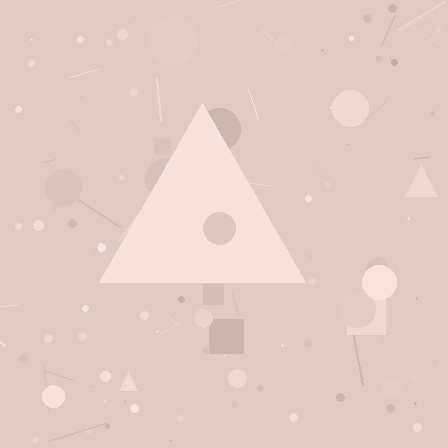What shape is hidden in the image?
A triangle is hidden in the image.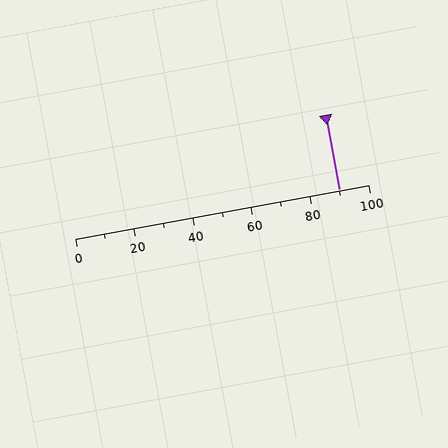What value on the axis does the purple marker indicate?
The marker indicates approximately 90.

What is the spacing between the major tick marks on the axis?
The major ticks are spaced 20 apart.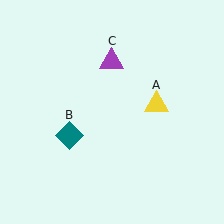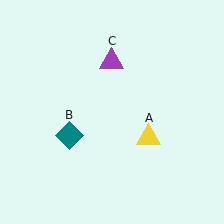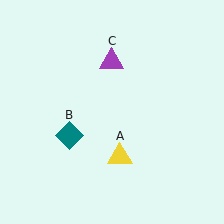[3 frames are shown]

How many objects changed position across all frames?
1 object changed position: yellow triangle (object A).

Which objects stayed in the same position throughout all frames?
Teal diamond (object B) and purple triangle (object C) remained stationary.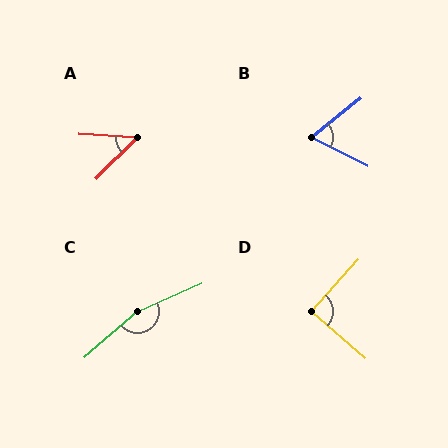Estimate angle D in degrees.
Approximately 89 degrees.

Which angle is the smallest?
A, at approximately 48 degrees.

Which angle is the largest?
C, at approximately 163 degrees.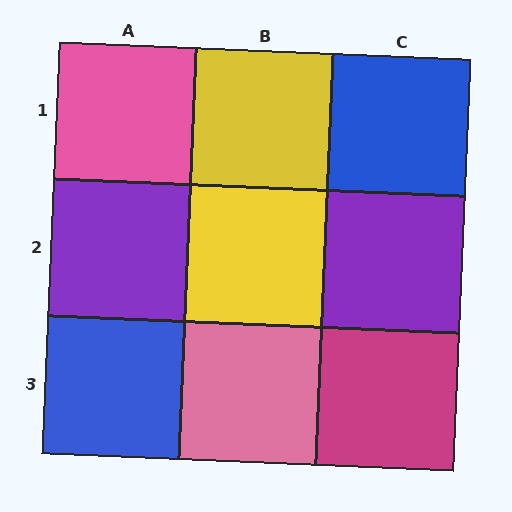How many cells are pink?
2 cells are pink.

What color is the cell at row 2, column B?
Yellow.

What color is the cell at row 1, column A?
Pink.